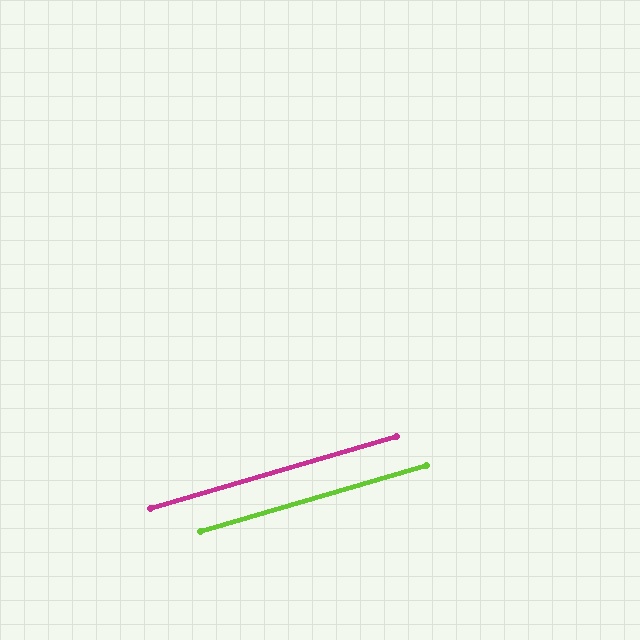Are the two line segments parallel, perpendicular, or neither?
Parallel — their directions differ by only 0.0°.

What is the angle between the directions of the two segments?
Approximately 0 degrees.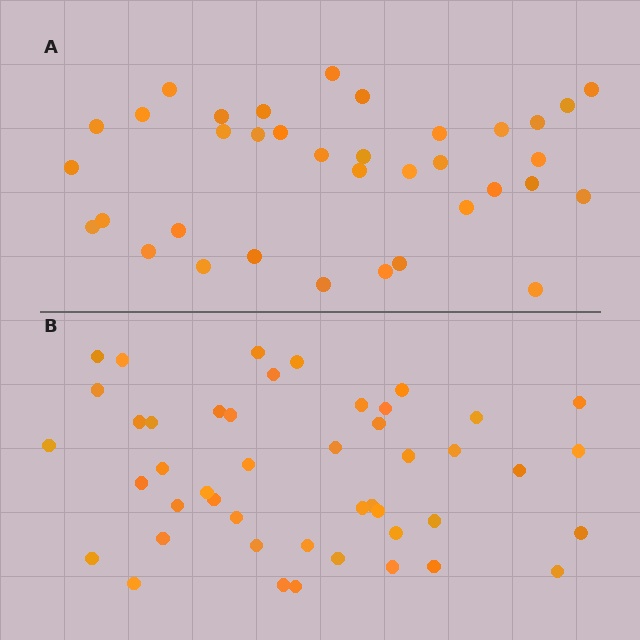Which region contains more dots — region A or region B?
Region B (the bottom region) has more dots.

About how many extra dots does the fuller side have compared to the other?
Region B has roughly 10 or so more dots than region A.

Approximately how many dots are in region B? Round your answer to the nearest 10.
About 50 dots. (The exact count is 46, which rounds to 50.)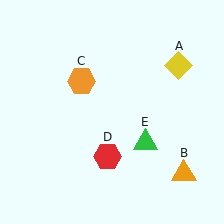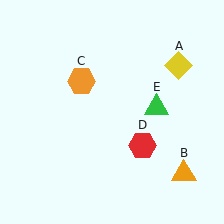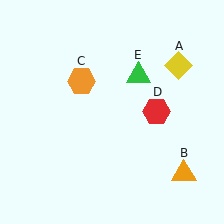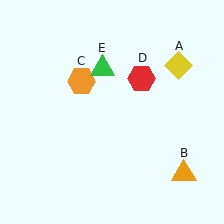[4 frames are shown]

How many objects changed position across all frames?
2 objects changed position: red hexagon (object D), green triangle (object E).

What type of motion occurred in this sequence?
The red hexagon (object D), green triangle (object E) rotated counterclockwise around the center of the scene.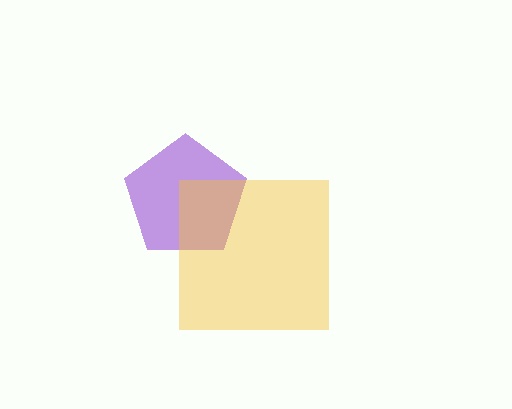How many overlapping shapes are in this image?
There are 2 overlapping shapes in the image.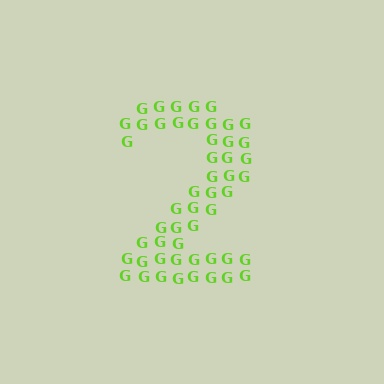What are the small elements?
The small elements are letter G's.